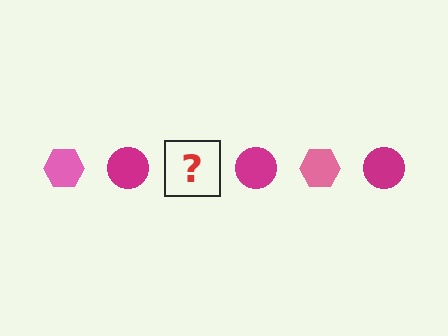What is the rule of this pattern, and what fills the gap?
The rule is that the pattern alternates between pink hexagon and magenta circle. The gap should be filled with a pink hexagon.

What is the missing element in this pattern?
The missing element is a pink hexagon.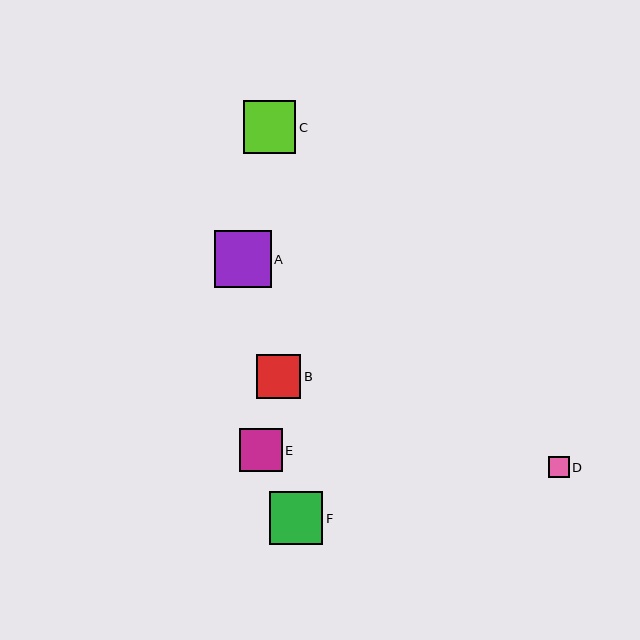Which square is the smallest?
Square D is the smallest with a size of approximately 21 pixels.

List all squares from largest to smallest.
From largest to smallest: A, C, F, B, E, D.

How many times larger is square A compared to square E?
Square A is approximately 1.3 times the size of square E.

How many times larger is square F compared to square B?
Square F is approximately 1.2 times the size of square B.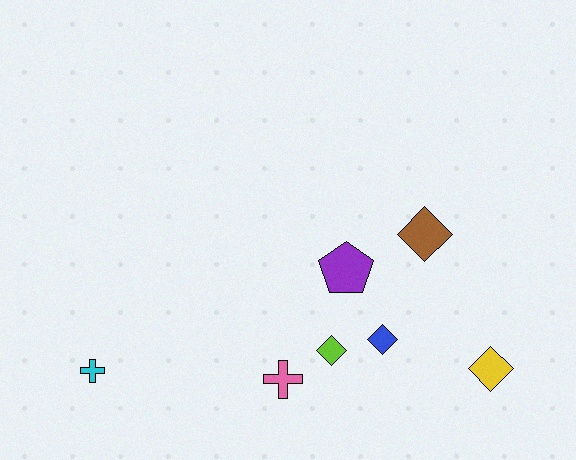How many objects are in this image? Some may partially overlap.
There are 7 objects.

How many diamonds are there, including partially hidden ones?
There are 4 diamonds.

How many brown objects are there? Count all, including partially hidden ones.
There is 1 brown object.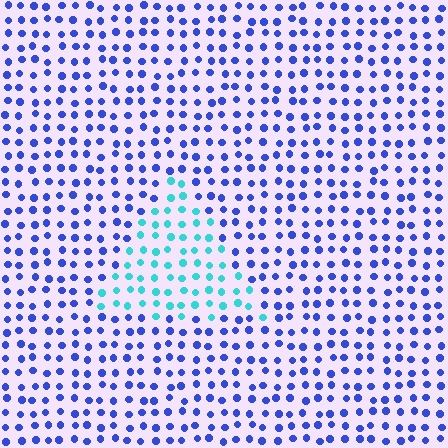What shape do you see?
I see a triangle.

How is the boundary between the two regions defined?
The boundary is defined purely by a slight shift in hue (about 53 degrees). Spacing, size, and orientation are identical on both sides.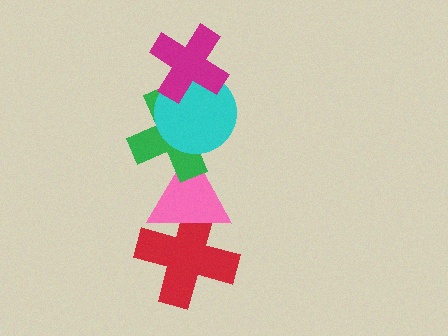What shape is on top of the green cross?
The cyan circle is on top of the green cross.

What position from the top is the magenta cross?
The magenta cross is 1st from the top.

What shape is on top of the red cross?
The pink triangle is on top of the red cross.